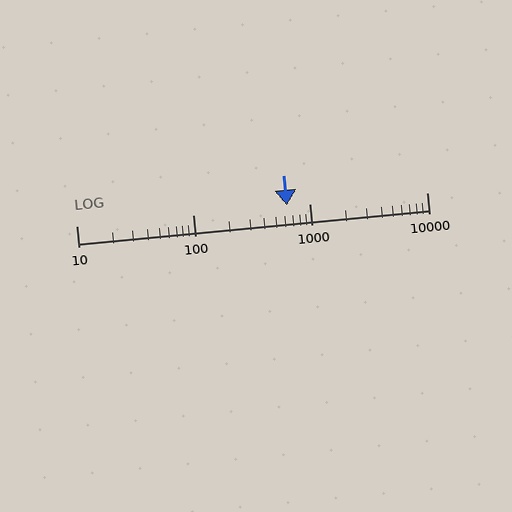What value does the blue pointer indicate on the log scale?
The pointer indicates approximately 630.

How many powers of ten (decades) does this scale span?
The scale spans 3 decades, from 10 to 10000.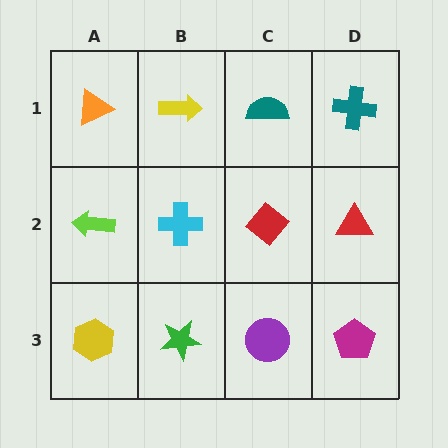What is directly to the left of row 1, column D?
A teal semicircle.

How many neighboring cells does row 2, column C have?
4.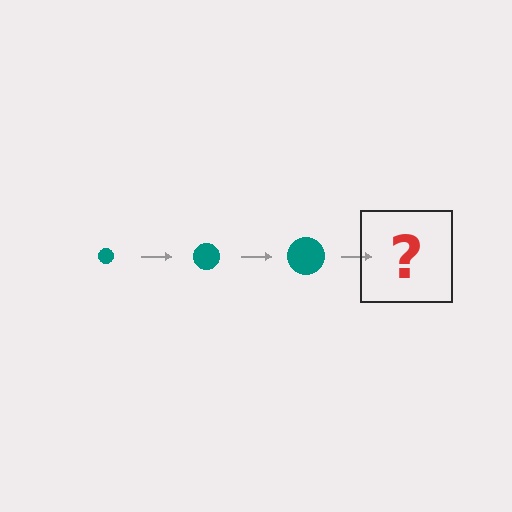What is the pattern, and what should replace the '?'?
The pattern is that the circle gets progressively larger each step. The '?' should be a teal circle, larger than the previous one.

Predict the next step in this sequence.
The next step is a teal circle, larger than the previous one.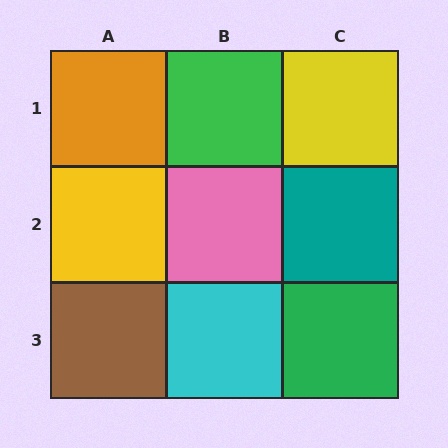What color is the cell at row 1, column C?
Yellow.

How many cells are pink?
1 cell is pink.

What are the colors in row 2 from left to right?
Yellow, pink, teal.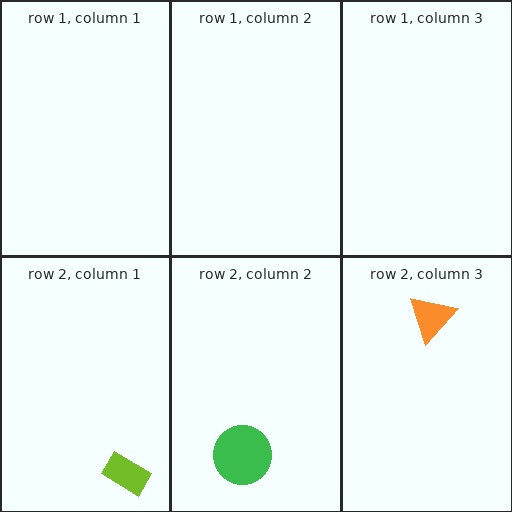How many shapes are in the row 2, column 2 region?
1.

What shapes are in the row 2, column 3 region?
The orange triangle.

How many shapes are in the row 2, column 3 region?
1.